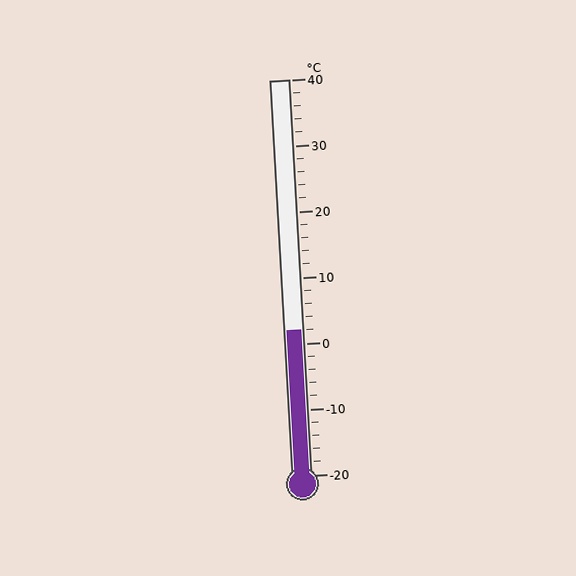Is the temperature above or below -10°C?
The temperature is above -10°C.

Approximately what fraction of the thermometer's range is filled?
The thermometer is filled to approximately 35% of its range.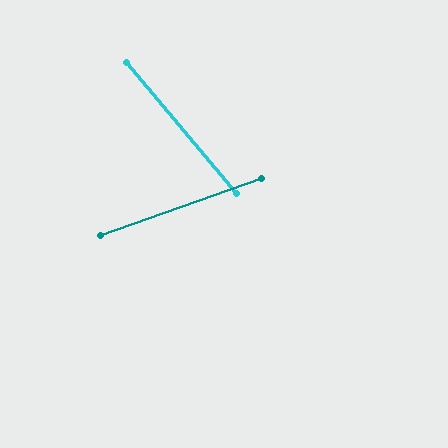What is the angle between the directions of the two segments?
Approximately 69 degrees.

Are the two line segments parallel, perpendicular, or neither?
Neither parallel nor perpendicular — they differ by about 69°.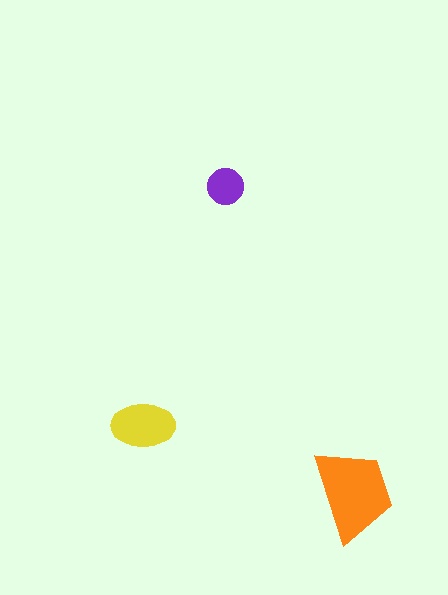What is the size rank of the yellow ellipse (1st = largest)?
2nd.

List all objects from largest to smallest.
The orange trapezoid, the yellow ellipse, the purple circle.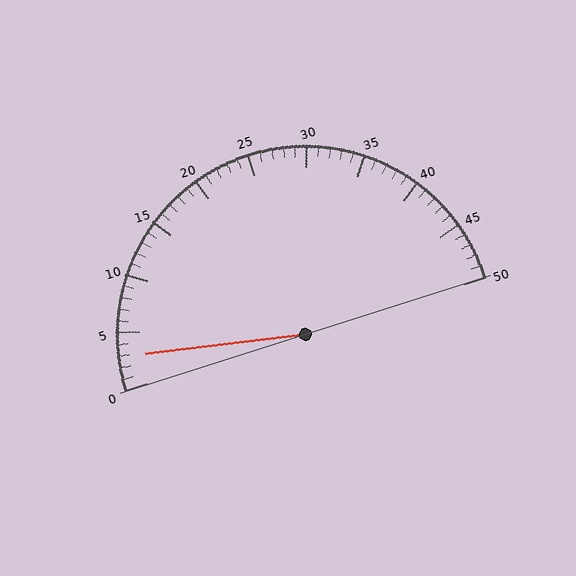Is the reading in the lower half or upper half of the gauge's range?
The reading is in the lower half of the range (0 to 50).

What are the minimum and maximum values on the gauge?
The gauge ranges from 0 to 50.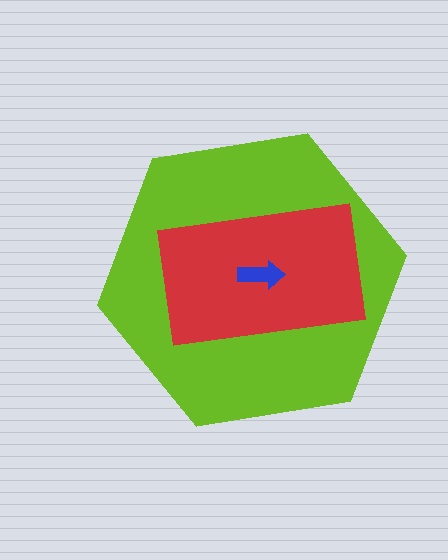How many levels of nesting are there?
3.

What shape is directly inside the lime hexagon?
The red rectangle.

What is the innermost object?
The blue arrow.